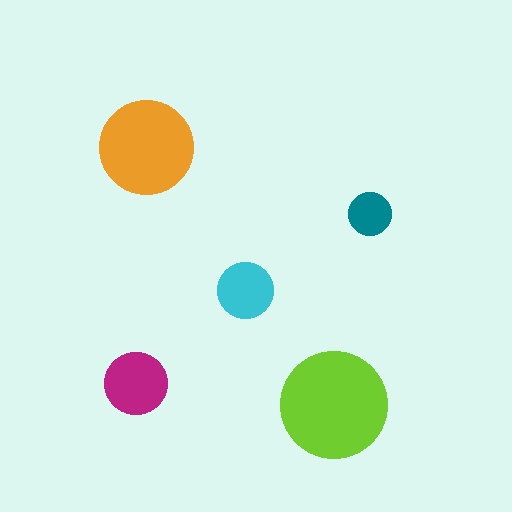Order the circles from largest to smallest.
the lime one, the orange one, the magenta one, the cyan one, the teal one.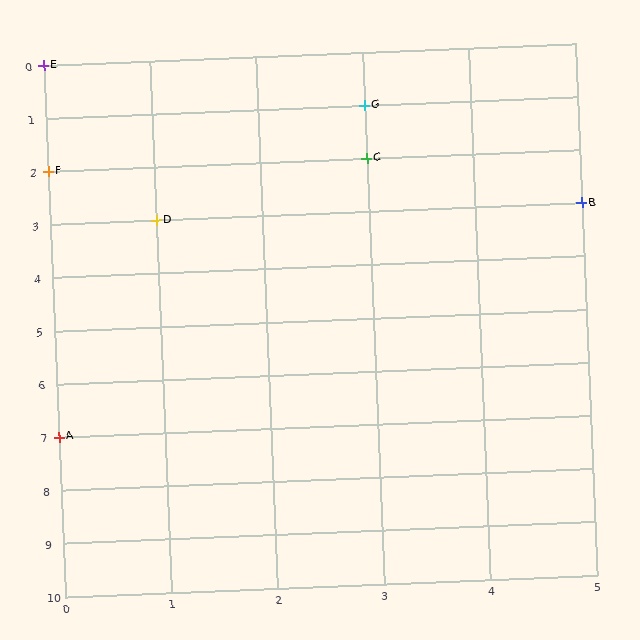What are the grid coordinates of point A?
Point A is at grid coordinates (0, 7).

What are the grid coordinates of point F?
Point F is at grid coordinates (0, 2).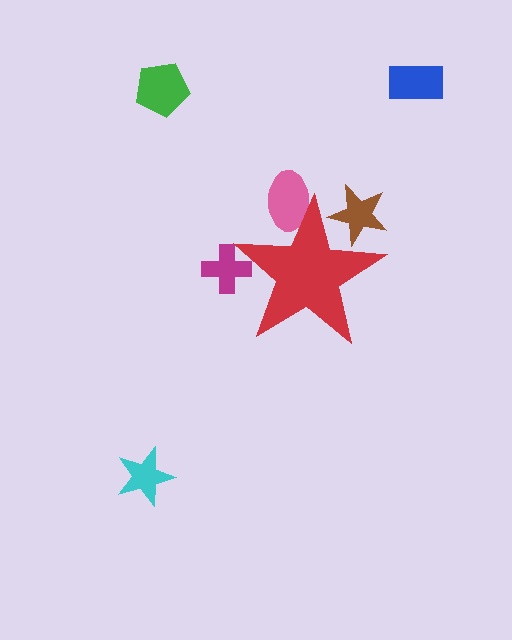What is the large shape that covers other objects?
A red star.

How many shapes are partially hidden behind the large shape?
3 shapes are partially hidden.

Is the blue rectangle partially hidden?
No, the blue rectangle is fully visible.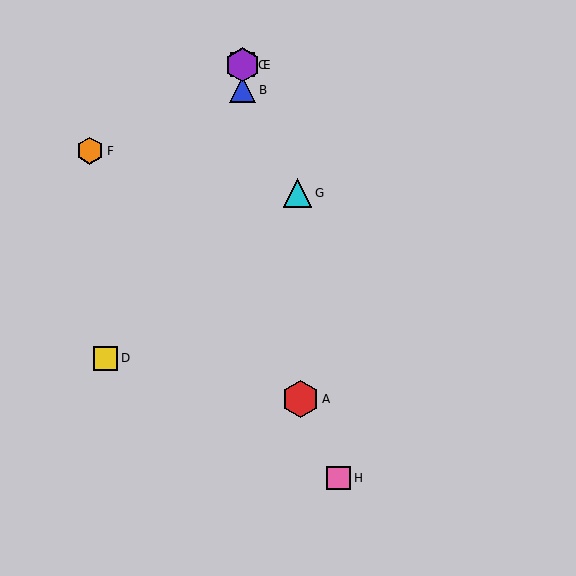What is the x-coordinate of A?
Object A is at x≈300.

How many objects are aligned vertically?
3 objects (B, C, E) are aligned vertically.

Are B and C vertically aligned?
Yes, both are at x≈243.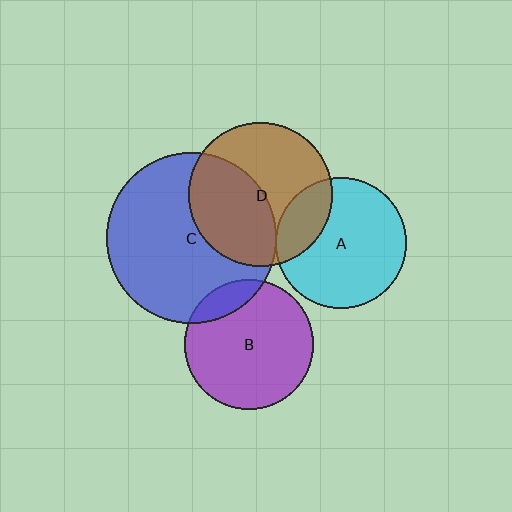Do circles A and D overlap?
Yes.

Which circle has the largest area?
Circle C (blue).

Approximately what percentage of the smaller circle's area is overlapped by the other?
Approximately 25%.